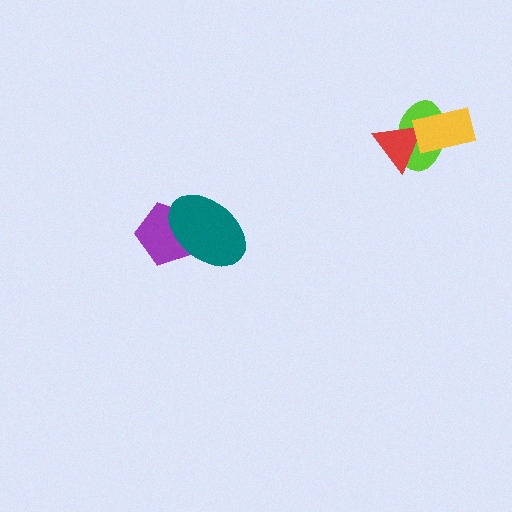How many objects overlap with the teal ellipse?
1 object overlaps with the teal ellipse.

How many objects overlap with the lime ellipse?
2 objects overlap with the lime ellipse.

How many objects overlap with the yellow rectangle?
2 objects overlap with the yellow rectangle.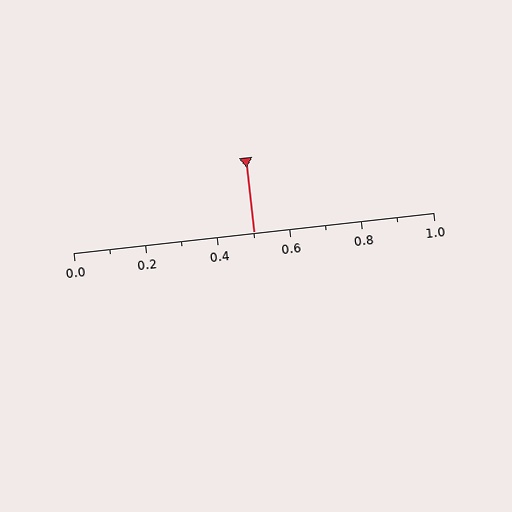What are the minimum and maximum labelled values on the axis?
The axis runs from 0.0 to 1.0.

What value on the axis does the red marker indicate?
The marker indicates approximately 0.5.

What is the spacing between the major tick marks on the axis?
The major ticks are spaced 0.2 apart.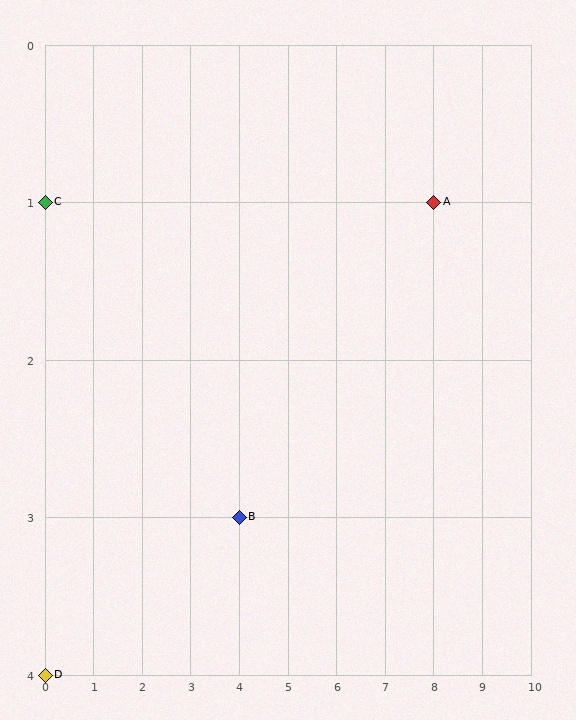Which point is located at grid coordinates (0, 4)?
Point D is at (0, 4).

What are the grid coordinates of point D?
Point D is at grid coordinates (0, 4).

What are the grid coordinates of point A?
Point A is at grid coordinates (8, 1).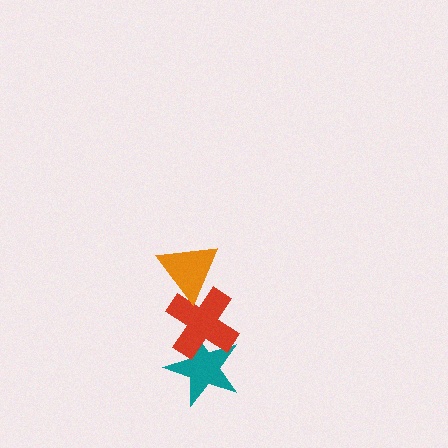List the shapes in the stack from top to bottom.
From top to bottom: the orange triangle, the red cross, the teal star.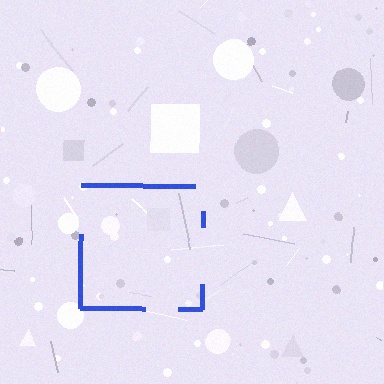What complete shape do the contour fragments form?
The contour fragments form a square.